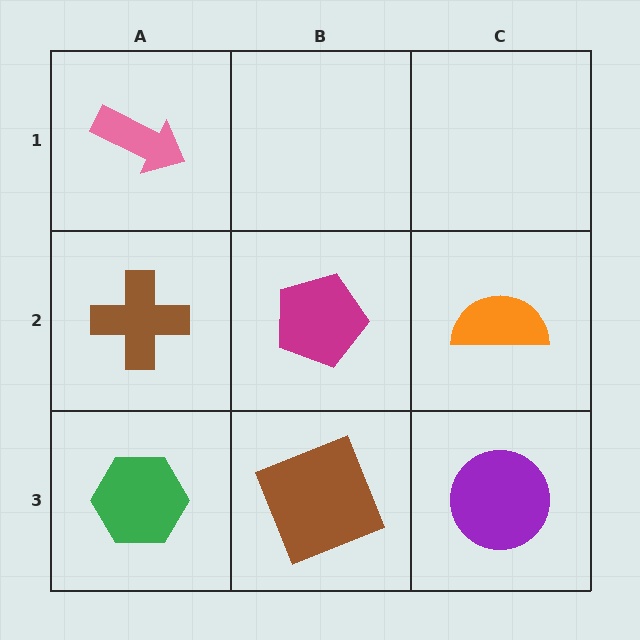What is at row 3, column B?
A brown square.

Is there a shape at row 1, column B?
No, that cell is empty.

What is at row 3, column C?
A purple circle.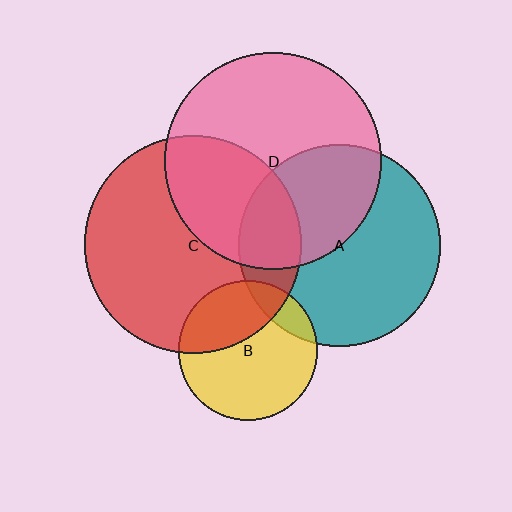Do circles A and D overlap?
Yes.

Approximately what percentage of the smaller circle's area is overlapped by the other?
Approximately 40%.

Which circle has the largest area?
Circle C (red).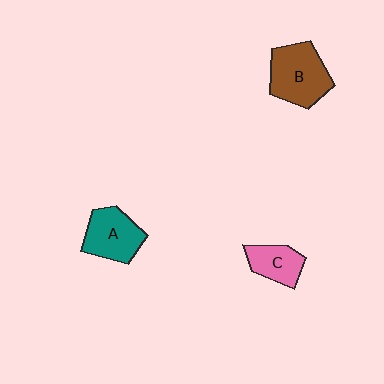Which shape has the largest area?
Shape B (brown).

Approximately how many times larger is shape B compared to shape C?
Approximately 1.7 times.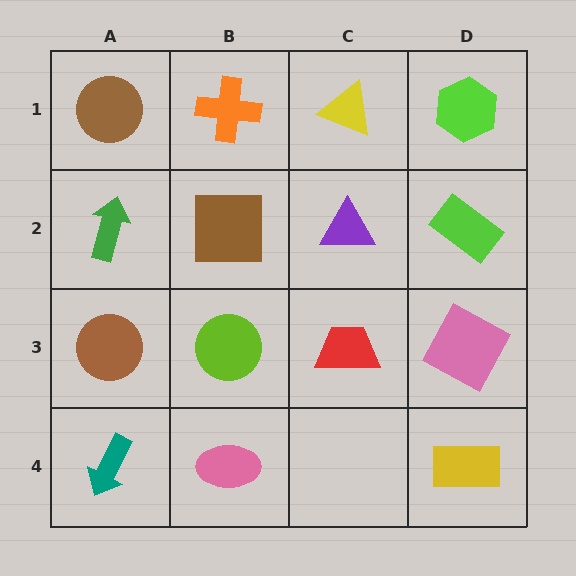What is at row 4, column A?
A teal arrow.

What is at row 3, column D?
A pink square.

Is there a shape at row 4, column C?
No, that cell is empty.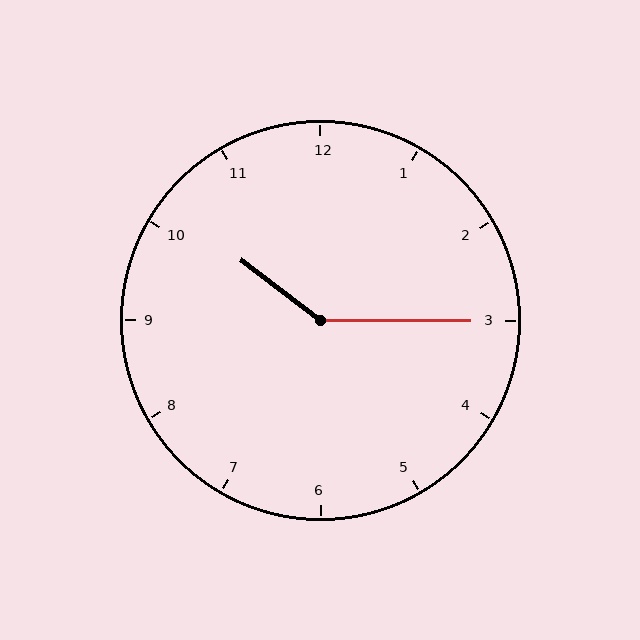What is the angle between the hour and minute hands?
Approximately 142 degrees.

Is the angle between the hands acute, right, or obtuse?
It is obtuse.